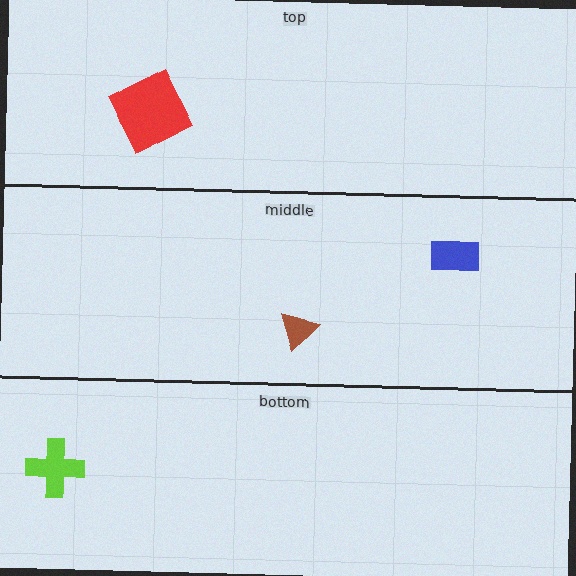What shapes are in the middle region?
The blue rectangle, the brown triangle.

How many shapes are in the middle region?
2.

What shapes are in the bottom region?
The lime cross.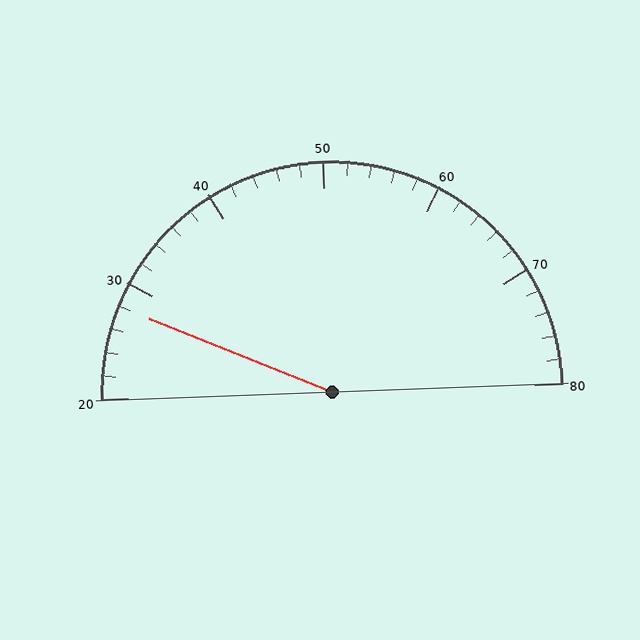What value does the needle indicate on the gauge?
The needle indicates approximately 28.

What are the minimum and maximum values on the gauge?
The gauge ranges from 20 to 80.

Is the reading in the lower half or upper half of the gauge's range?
The reading is in the lower half of the range (20 to 80).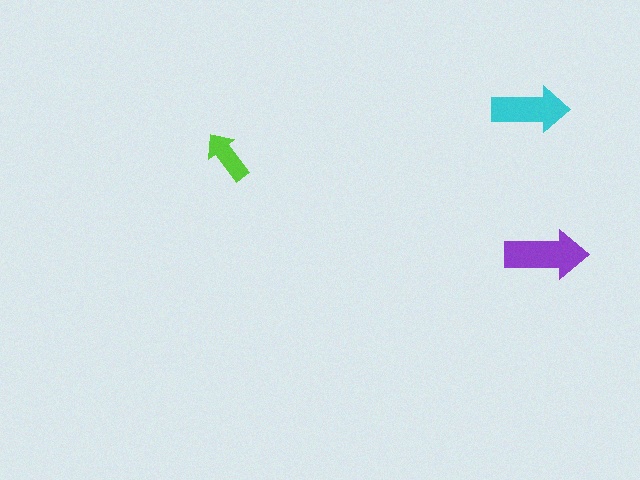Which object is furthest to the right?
The purple arrow is rightmost.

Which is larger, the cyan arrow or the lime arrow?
The cyan one.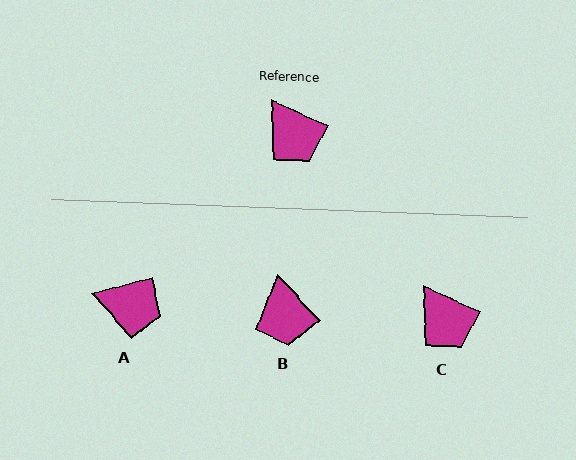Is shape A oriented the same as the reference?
No, it is off by about 39 degrees.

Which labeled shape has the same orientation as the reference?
C.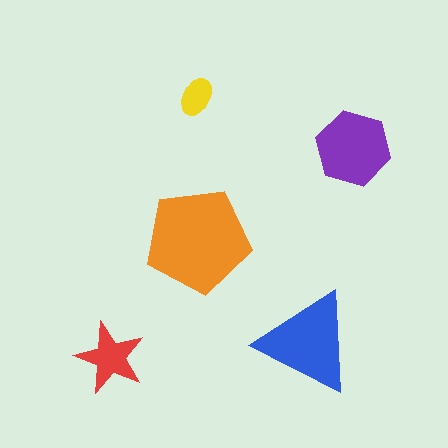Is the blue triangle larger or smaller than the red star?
Larger.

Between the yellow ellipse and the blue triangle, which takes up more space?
The blue triangle.